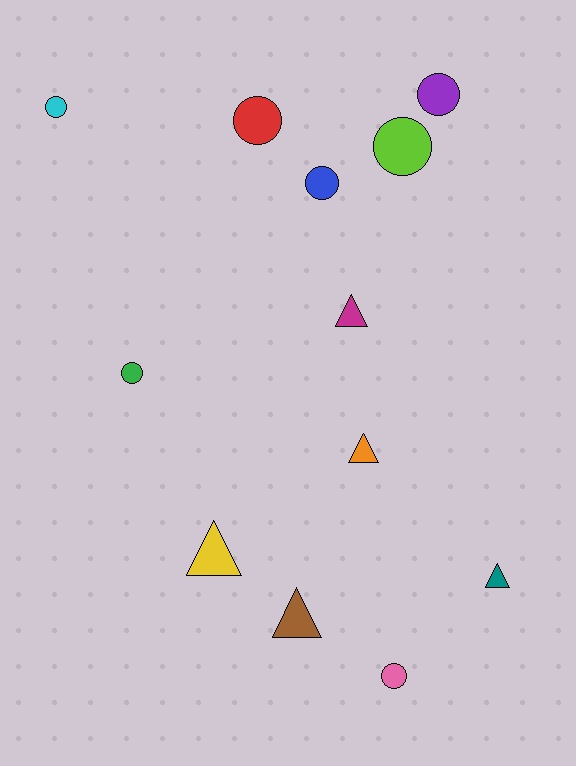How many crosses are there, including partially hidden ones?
There are no crosses.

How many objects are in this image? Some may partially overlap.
There are 12 objects.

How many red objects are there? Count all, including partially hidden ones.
There is 1 red object.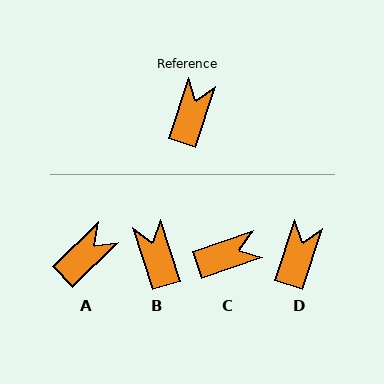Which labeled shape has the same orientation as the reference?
D.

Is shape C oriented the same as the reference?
No, it is off by about 53 degrees.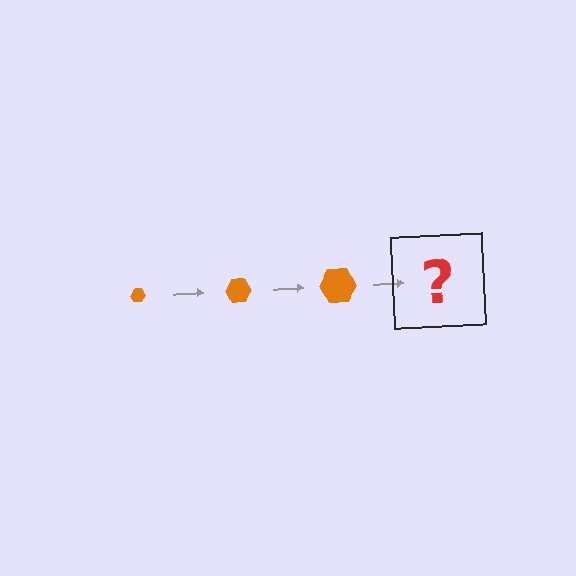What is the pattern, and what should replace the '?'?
The pattern is that the hexagon gets progressively larger each step. The '?' should be an orange hexagon, larger than the previous one.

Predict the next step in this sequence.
The next step is an orange hexagon, larger than the previous one.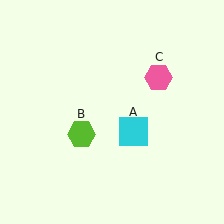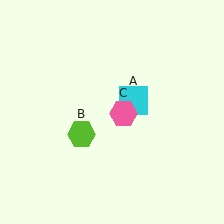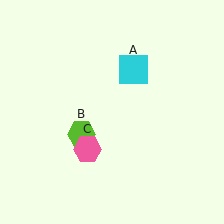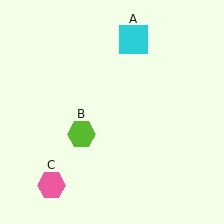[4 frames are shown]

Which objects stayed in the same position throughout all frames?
Lime hexagon (object B) remained stationary.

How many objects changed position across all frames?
2 objects changed position: cyan square (object A), pink hexagon (object C).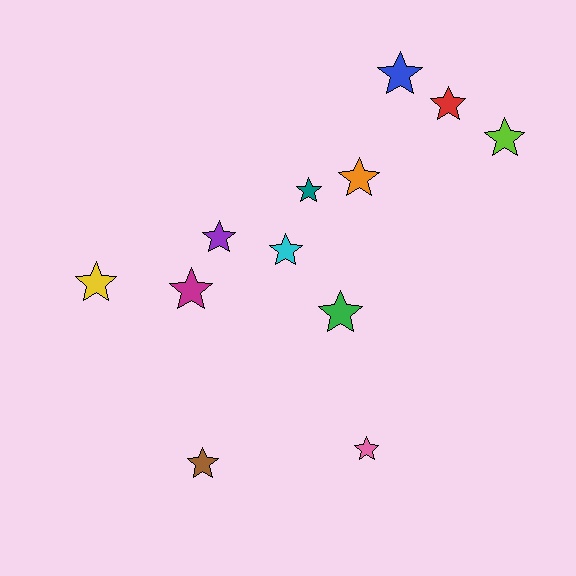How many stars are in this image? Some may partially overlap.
There are 12 stars.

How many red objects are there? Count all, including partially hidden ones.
There is 1 red object.